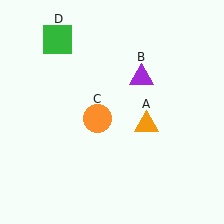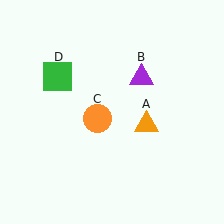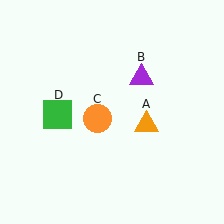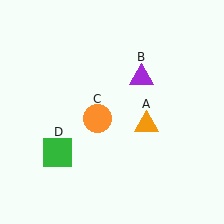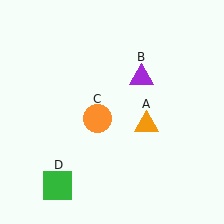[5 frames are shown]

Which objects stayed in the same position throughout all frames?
Orange triangle (object A) and purple triangle (object B) and orange circle (object C) remained stationary.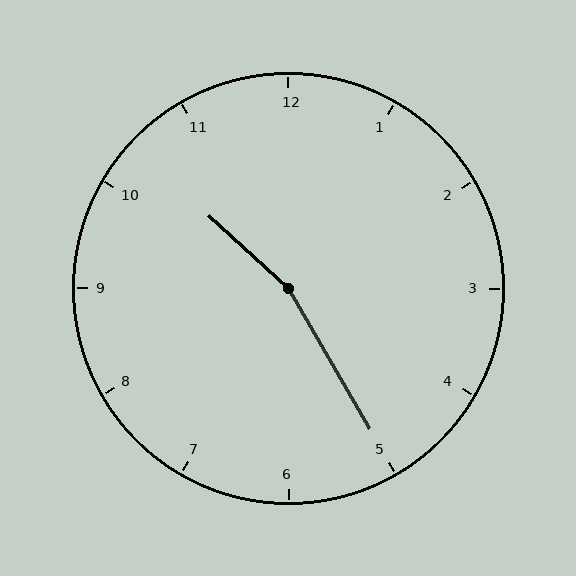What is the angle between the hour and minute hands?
Approximately 162 degrees.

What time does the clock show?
10:25.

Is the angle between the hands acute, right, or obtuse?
It is obtuse.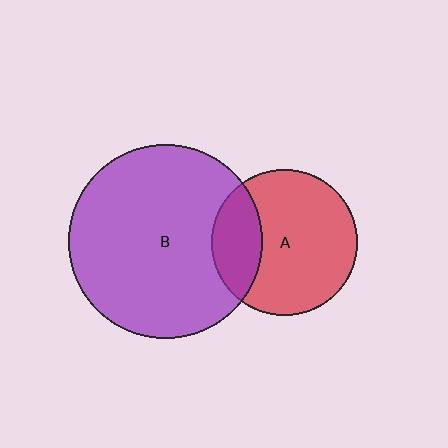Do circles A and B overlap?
Yes.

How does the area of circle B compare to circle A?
Approximately 1.8 times.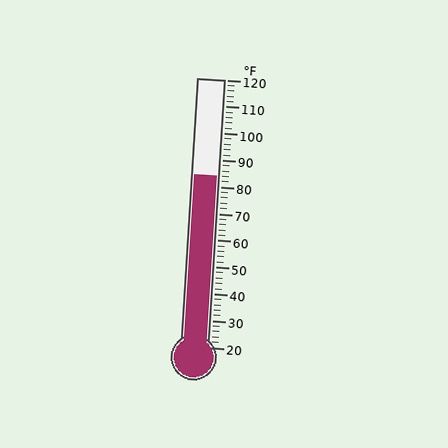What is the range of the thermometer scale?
The thermometer scale ranges from 20°F to 120°F.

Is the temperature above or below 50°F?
The temperature is above 50°F.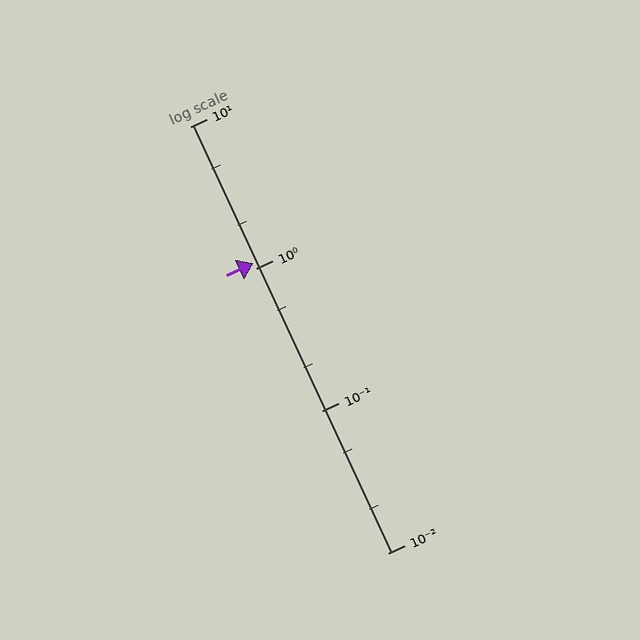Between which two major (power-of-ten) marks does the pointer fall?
The pointer is between 1 and 10.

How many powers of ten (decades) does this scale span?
The scale spans 3 decades, from 0.01 to 10.